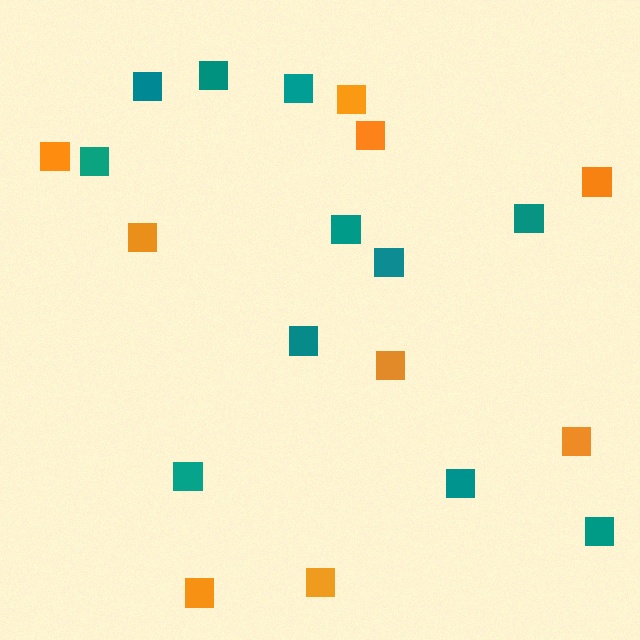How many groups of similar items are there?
There are 2 groups: one group of teal squares (11) and one group of orange squares (9).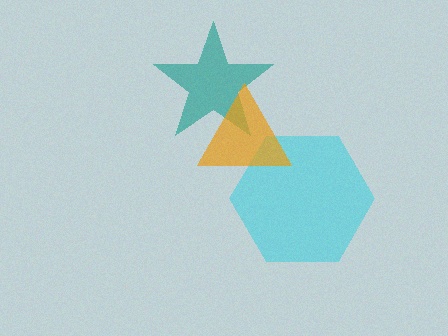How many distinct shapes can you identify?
There are 3 distinct shapes: a teal star, a cyan hexagon, an orange triangle.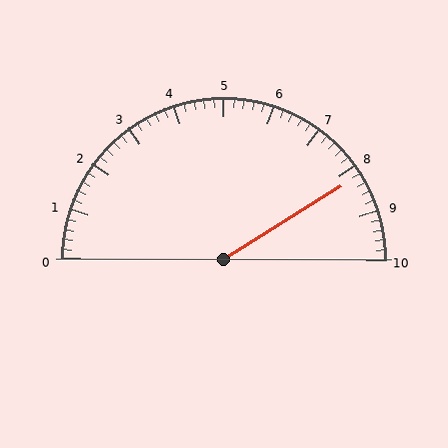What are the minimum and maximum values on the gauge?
The gauge ranges from 0 to 10.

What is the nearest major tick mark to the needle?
The nearest major tick mark is 8.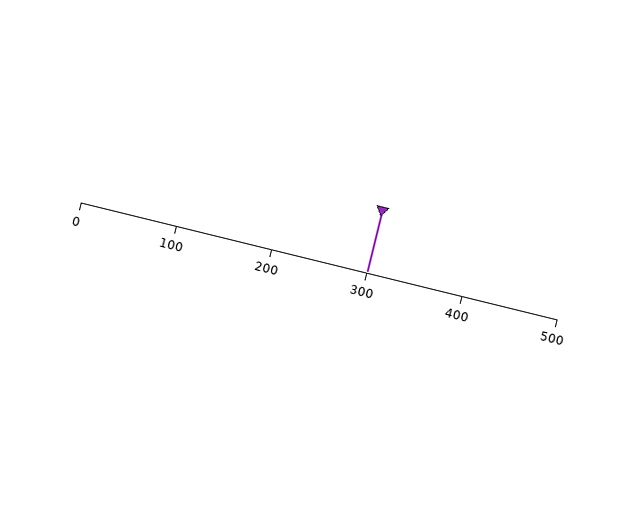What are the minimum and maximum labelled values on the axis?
The axis runs from 0 to 500.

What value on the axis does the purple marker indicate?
The marker indicates approximately 300.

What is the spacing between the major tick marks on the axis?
The major ticks are spaced 100 apart.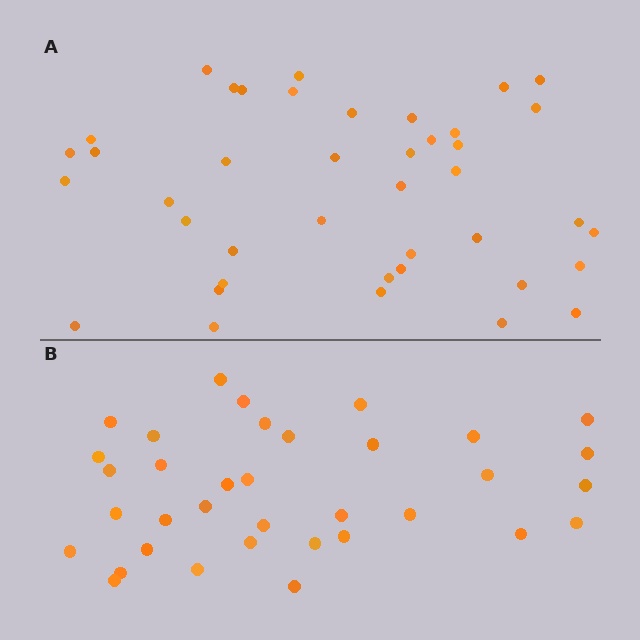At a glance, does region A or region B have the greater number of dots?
Region A (the top region) has more dots.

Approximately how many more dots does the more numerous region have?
Region A has about 6 more dots than region B.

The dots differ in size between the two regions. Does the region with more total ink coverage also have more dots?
No. Region B has more total ink coverage because its dots are larger, but region A actually contains more individual dots. Total area can be misleading — the number of items is what matters here.